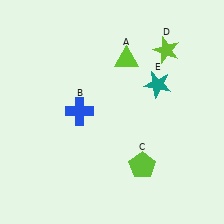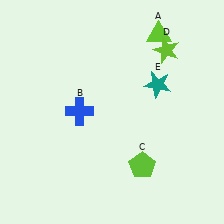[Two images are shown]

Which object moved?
The lime triangle (A) moved right.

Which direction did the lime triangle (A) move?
The lime triangle (A) moved right.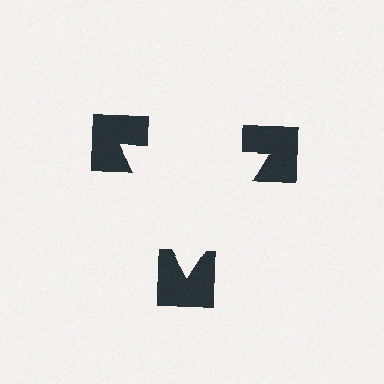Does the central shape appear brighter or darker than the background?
It typically appears slightly brighter than the background, even though no actual brightness change is drawn.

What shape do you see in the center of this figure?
An illusory triangle — its edges are inferred from the aligned wedge cuts in the notched squares, not physically drawn.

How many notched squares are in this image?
There are 3 — one at each vertex of the illusory triangle.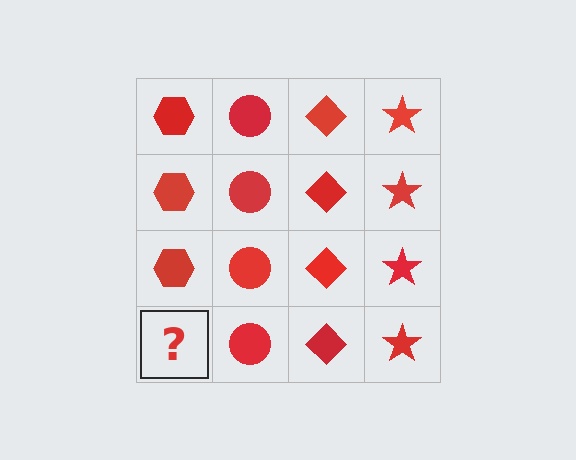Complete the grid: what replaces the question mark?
The question mark should be replaced with a red hexagon.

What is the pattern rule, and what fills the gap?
The rule is that each column has a consistent shape. The gap should be filled with a red hexagon.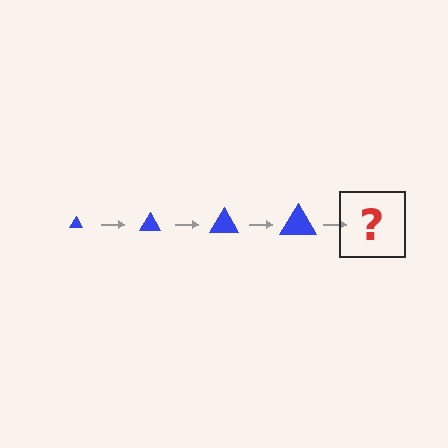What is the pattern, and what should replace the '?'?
The pattern is that the triangle gets progressively larger each step. The '?' should be a blue triangle, larger than the previous one.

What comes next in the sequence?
The next element should be a blue triangle, larger than the previous one.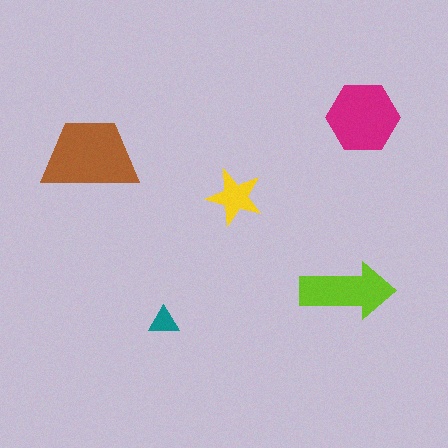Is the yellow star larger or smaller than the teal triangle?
Larger.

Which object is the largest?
The brown trapezoid.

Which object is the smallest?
The teal triangle.